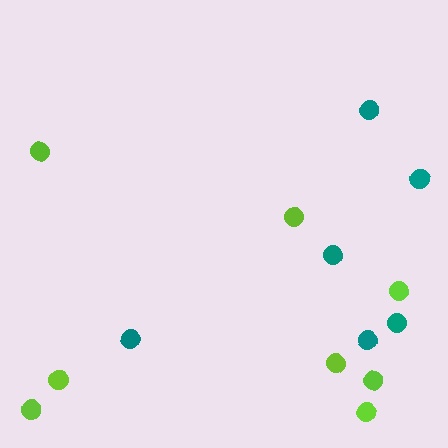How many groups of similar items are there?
There are 2 groups: one group of teal circles (6) and one group of lime circles (8).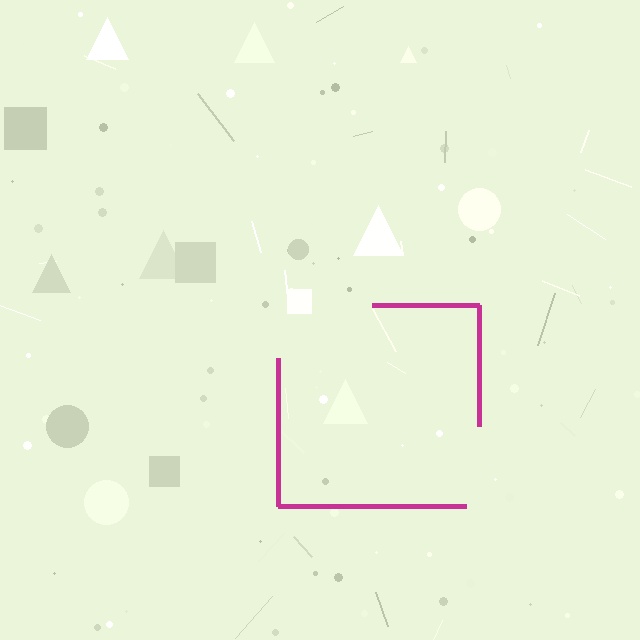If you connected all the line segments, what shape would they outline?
They would outline a square.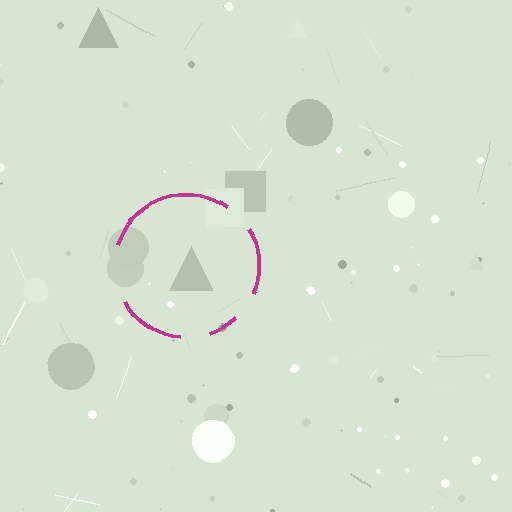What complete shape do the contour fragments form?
The contour fragments form a circle.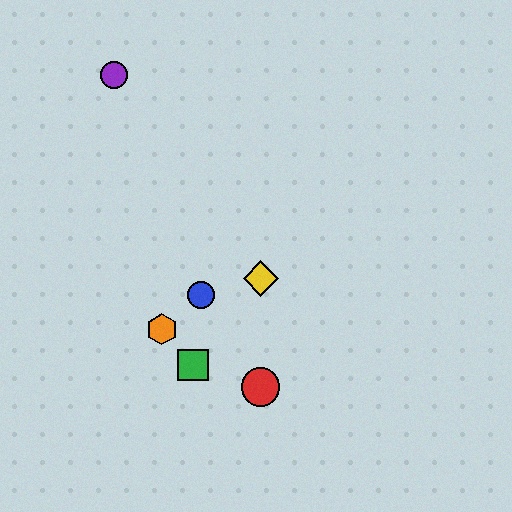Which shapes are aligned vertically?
The red circle, the yellow diamond are aligned vertically.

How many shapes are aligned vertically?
2 shapes (the red circle, the yellow diamond) are aligned vertically.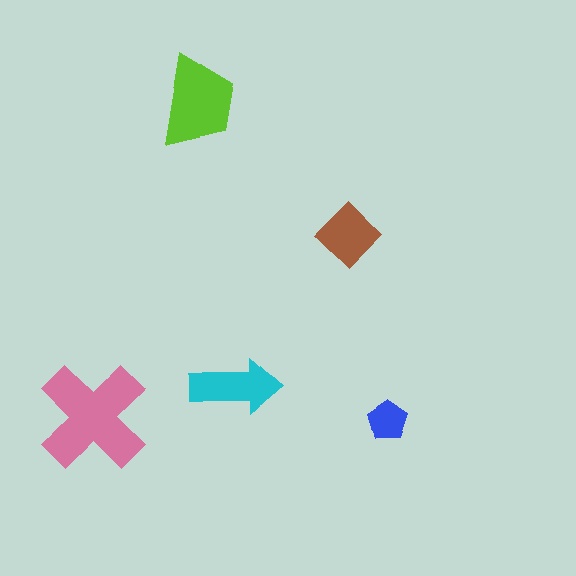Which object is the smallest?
The blue pentagon.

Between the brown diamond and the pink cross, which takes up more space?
The pink cross.